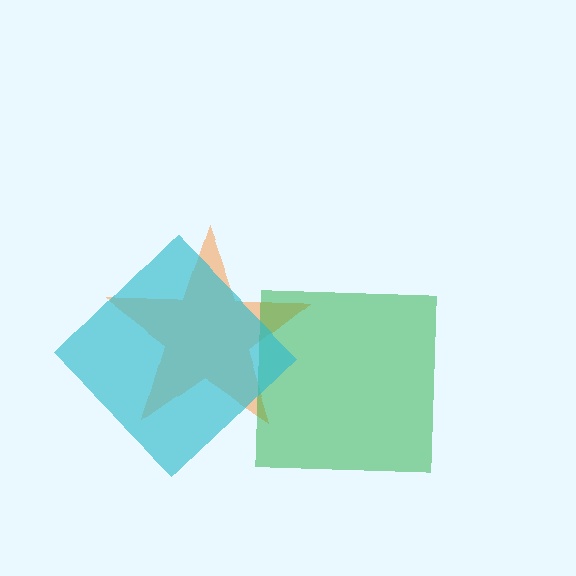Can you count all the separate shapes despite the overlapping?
Yes, there are 3 separate shapes.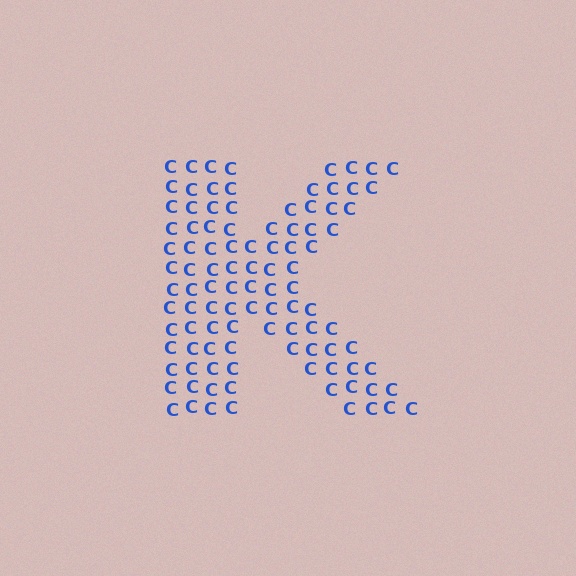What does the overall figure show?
The overall figure shows the letter K.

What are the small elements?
The small elements are letter C's.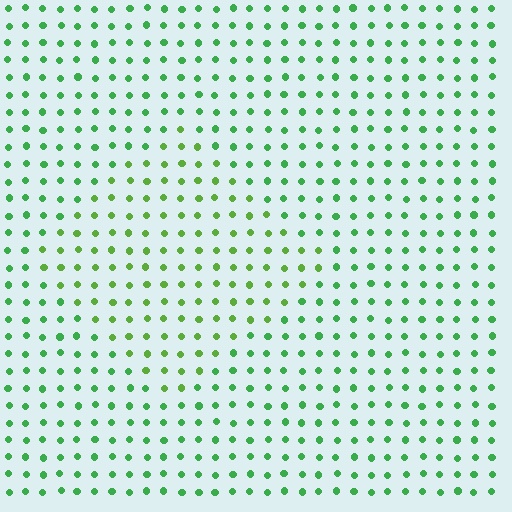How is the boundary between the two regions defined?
The boundary is defined purely by a slight shift in hue (about 26 degrees). Spacing, size, and orientation are identical on both sides.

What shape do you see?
I see a diamond.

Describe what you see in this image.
The image is filled with small green elements in a uniform arrangement. A diamond-shaped region is visible where the elements are tinted to a slightly different hue, forming a subtle color boundary.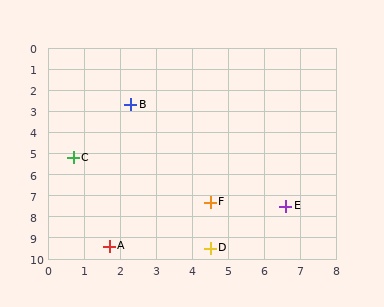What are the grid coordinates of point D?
Point D is at approximately (4.5, 9.5).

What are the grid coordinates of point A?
Point A is at approximately (1.7, 9.4).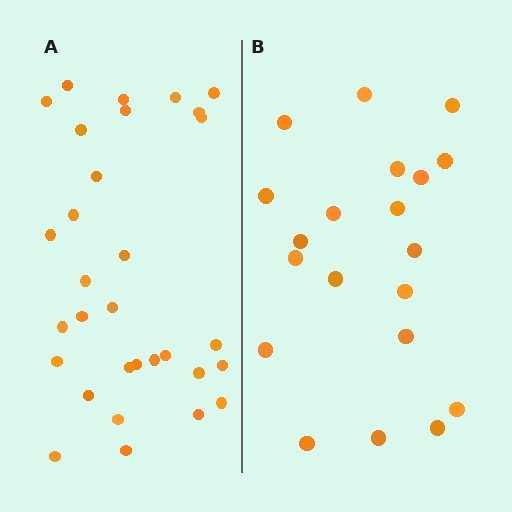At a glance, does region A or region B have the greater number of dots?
Region A (the left region) has more dots.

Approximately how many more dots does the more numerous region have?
Region A has roughly 12 or so more dots than region B.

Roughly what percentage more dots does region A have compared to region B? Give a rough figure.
About 55% more.